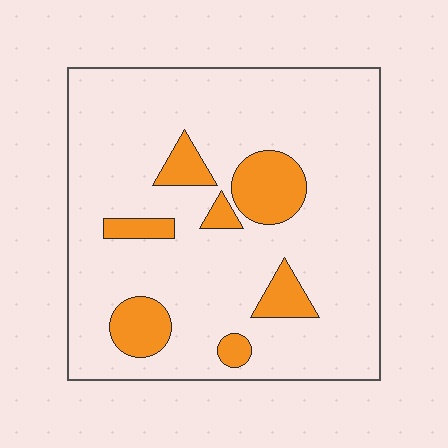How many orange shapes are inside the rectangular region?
7.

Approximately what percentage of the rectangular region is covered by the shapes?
Approximately 15%.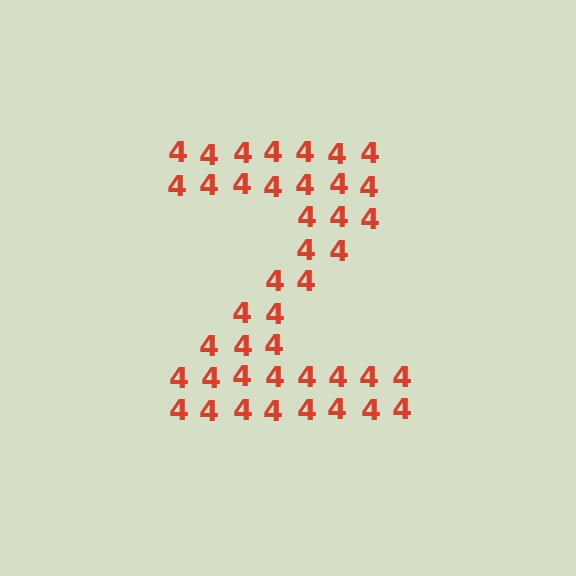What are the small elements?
The small elements are digit 4's.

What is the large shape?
The large shape is the letter Z.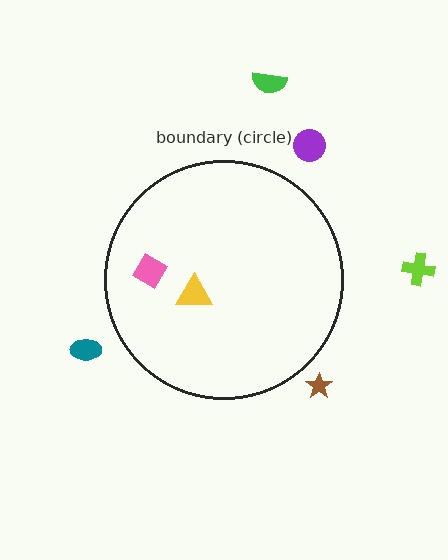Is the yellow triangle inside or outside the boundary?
Inside.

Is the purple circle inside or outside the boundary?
Outside.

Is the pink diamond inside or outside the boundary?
Inside.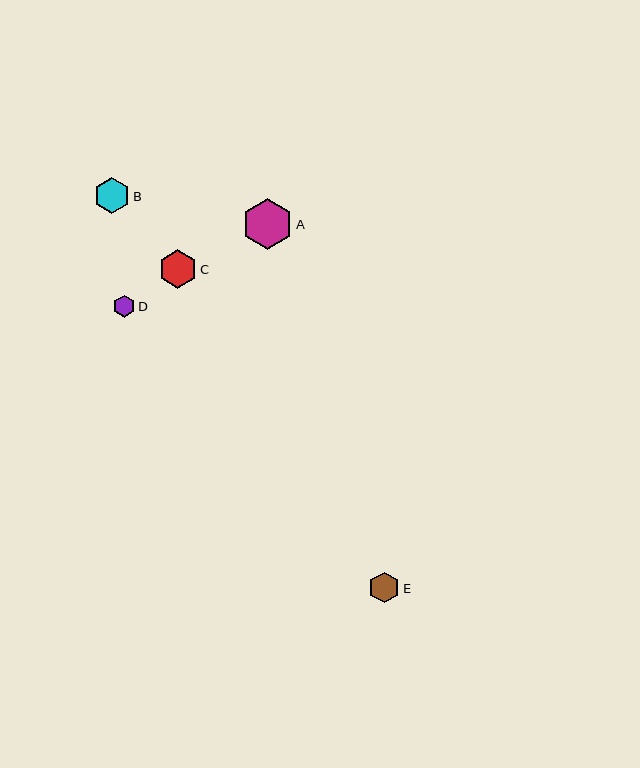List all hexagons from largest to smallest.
From largest to smallest: A, C, B, E, D.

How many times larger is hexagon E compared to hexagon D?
Hexagon E is approximately 1.4 times the size of hexagon D.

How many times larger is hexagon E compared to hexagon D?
Hexagon E is approximately 1.4 times the size of hexagon D.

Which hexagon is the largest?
Hexagon A is the largest with a size of approximately 50 pixels.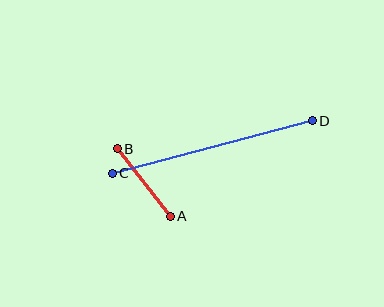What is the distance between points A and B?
The distance is approximately 86 pixels.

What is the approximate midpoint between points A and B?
The midpoint is at approximately (144, 183) pixels.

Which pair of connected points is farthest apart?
Points C and D are farthest apart.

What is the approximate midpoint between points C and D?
The midpoint is at approximately (212, 147) pixels.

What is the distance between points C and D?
The distance is approximately 207 pixels.